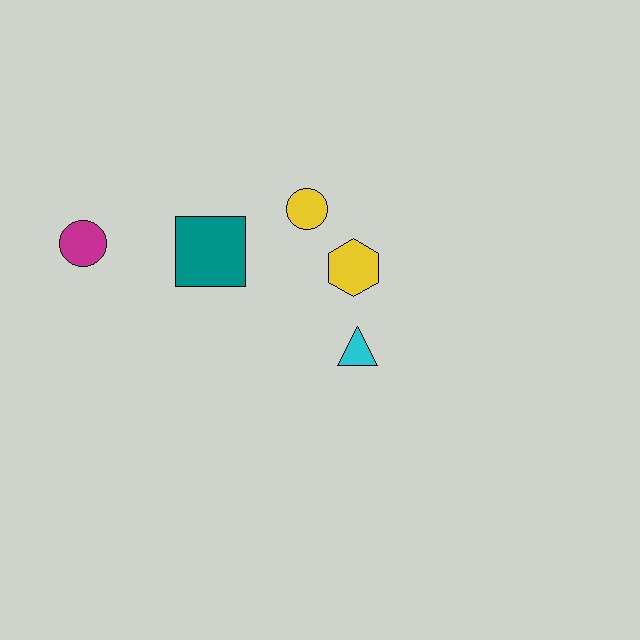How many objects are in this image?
There are 5 objects.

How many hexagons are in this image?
There is 1 hexagon.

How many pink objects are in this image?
There are no pink objects.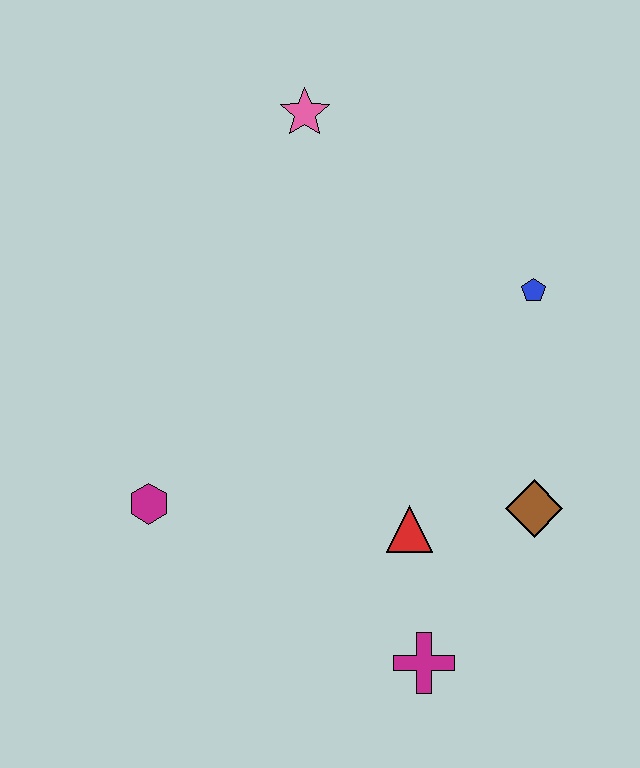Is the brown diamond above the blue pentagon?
No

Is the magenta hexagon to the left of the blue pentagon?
Yes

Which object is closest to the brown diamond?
The red triangle is closest to the brown diamond.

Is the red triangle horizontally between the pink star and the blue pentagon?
Yes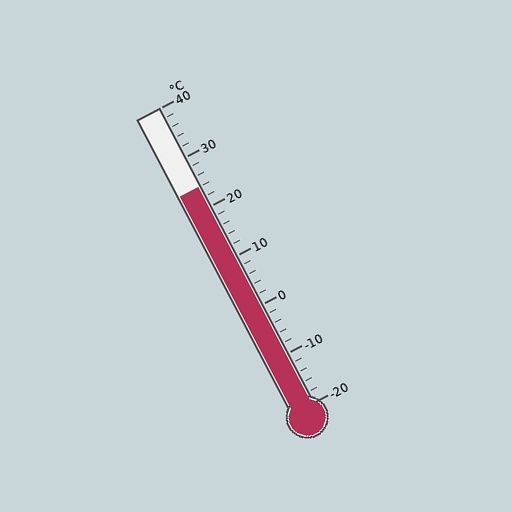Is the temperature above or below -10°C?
The temperature is above -10°C.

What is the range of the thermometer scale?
The thermometer scale ranges from -20°C to 40°C.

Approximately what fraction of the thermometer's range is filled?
The thermometer is filled to approximately 75% of its range.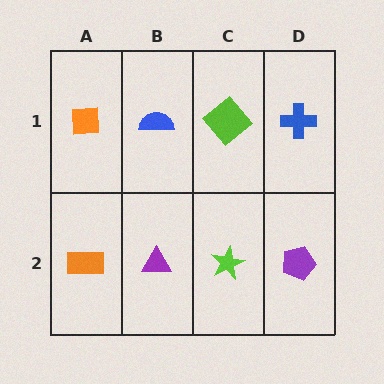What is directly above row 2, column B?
A blue semicircle.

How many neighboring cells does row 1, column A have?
2.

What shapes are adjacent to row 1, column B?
A purple triangle (row 2, column B), an orange square (row 1, column A), a lime diamond (row 1, column C).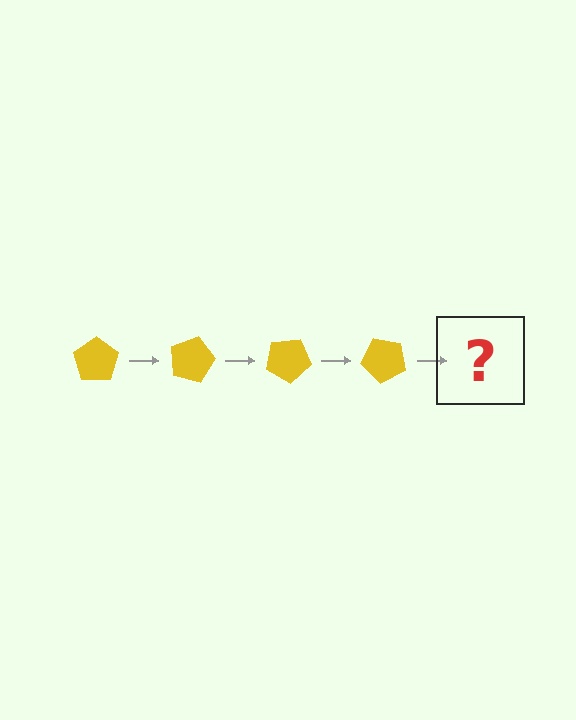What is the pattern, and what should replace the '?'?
The pattern is that the pentagon rotates 15 degrees each step. The '?' should be a yellow pentagon rotated 60 degrees.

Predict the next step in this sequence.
The next step is a yellow pentagon rotated 60 degrees.